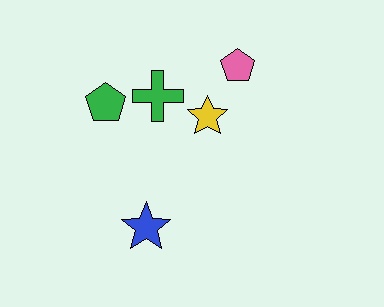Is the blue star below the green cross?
Yes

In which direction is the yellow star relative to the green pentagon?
The yellow star is to the right of the green pentagon.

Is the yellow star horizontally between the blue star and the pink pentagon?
Yes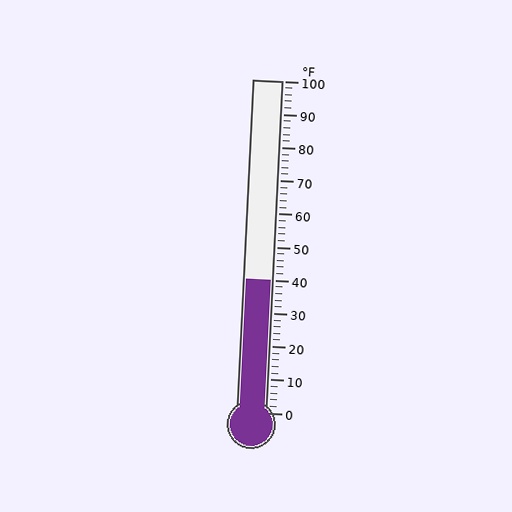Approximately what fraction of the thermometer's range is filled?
The thermometer is filled to approximately 40% of its range.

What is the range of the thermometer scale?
The thermometer scale ranges from 0°F to 100°F.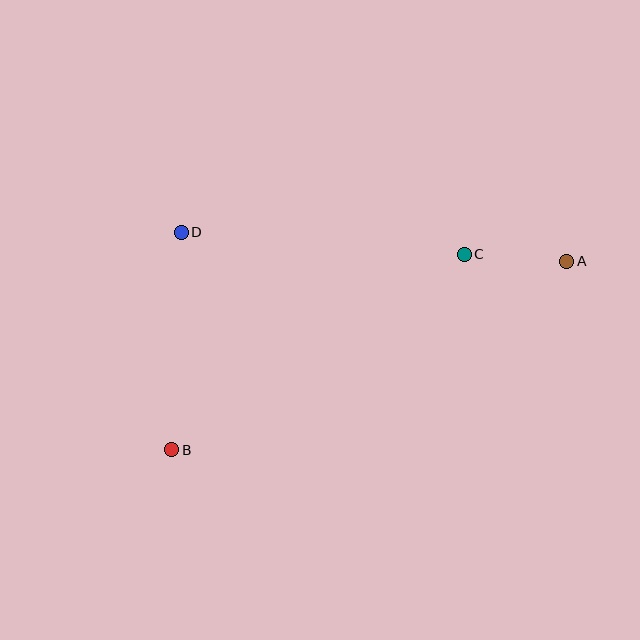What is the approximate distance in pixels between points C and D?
The distance between C and D is approximately 284 pixels.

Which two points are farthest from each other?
Points A and B are farthest from each other.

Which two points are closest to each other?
Points A and C are closest to each other.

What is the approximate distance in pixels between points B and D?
The distance between B and D is approximately 218 pixels.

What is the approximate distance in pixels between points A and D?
The distance between A and D is approximately 387 pixels.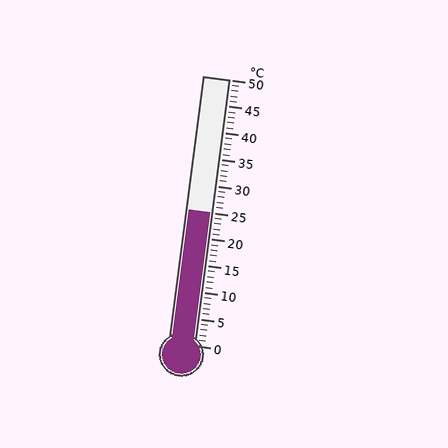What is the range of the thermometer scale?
The thermometer scale ranges from 0°C to 50°C.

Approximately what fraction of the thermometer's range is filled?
The thermometer is filled to approximately 50% of its range.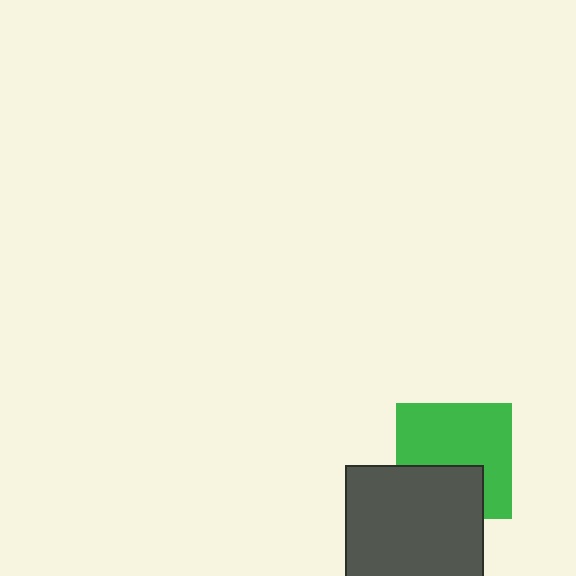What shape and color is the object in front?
The object in front is a dark gray square.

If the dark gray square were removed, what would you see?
You would see the complete green square.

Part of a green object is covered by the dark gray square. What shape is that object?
It is a square.